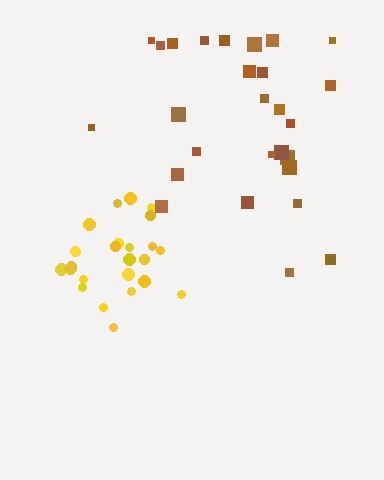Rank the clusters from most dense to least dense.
yellow, brown.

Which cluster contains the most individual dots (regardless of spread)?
Brown (28).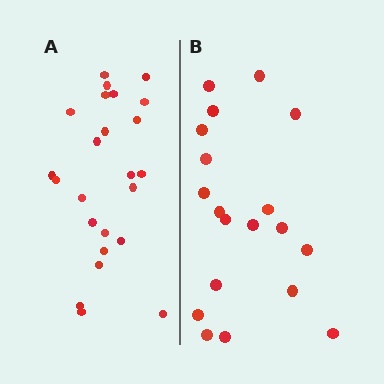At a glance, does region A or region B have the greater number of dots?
Region A (the left region) has more dots.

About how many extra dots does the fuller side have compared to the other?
Region A has about 5 more dots than region B.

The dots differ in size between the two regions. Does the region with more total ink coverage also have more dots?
No. Region B has more total ink coverage because its dots are larger, but region A actually contains more individual dots. Total area can be misleading — the number of items is what matters here.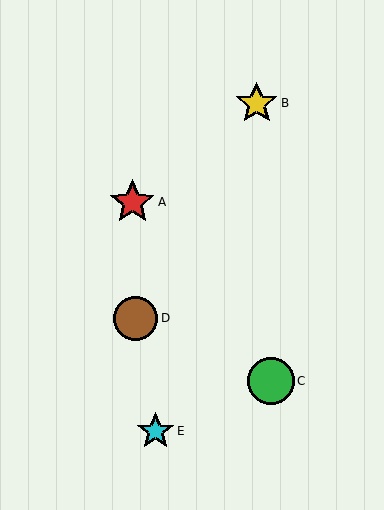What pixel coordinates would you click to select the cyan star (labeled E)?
Click at (155, 431) to select the cyan star E.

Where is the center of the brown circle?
The center of the brown circle is at (136, 318).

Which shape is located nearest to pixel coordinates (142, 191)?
The red star (labeled A) at (132, 202) is nearest to that location.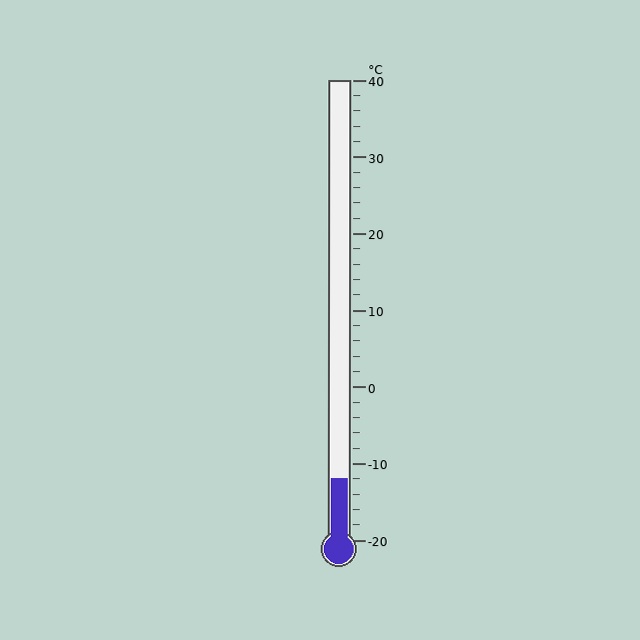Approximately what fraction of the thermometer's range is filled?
The thermometer is filled to approximately 15% of its range.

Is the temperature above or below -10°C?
The temperature is below -10°C.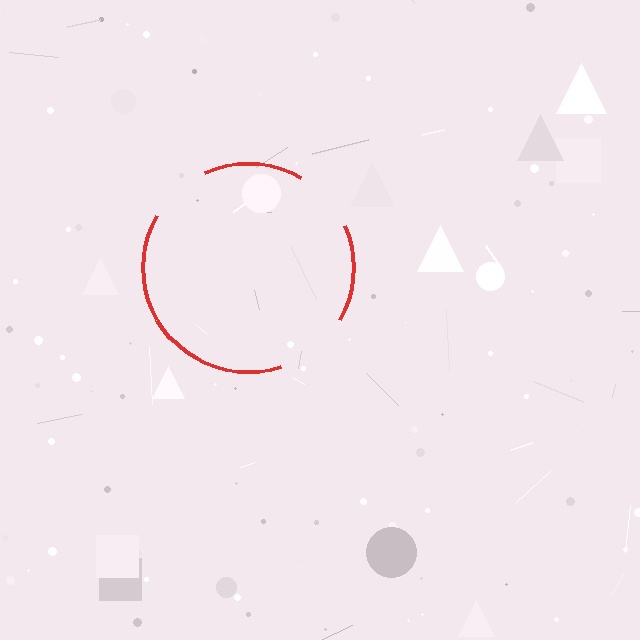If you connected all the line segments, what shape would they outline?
They would outline a circle.